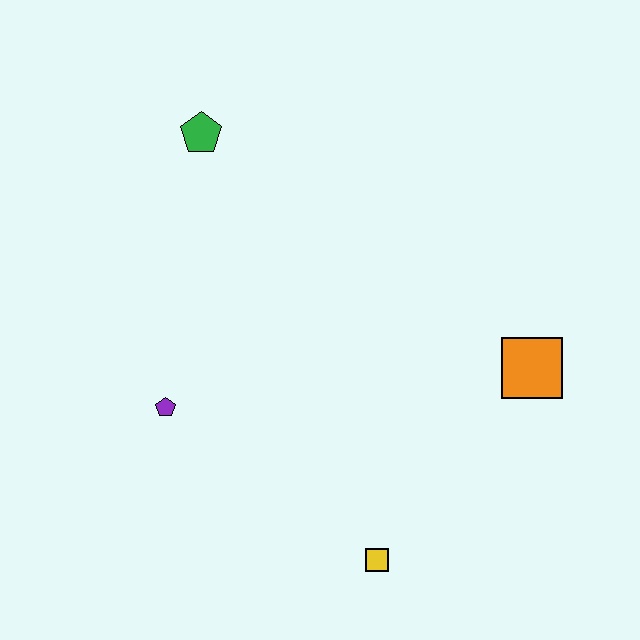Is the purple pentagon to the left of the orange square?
Yes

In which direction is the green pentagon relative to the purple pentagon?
The green pentagon is above the purple pentagon.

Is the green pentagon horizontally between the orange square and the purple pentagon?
Yes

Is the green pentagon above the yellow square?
Yes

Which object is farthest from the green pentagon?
The yellow square is farthest from the green pentagon.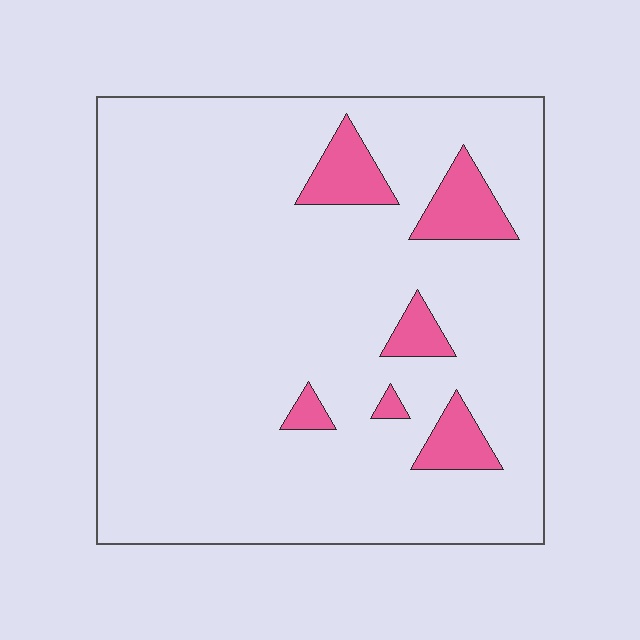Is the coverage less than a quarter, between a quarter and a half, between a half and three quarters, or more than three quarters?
Less than a quarter.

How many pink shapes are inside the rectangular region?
6.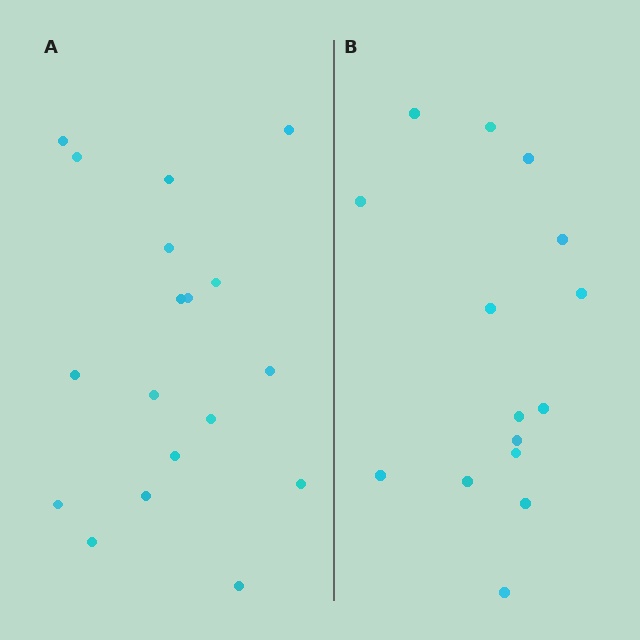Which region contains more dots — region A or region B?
Region A (the left region) has more dots.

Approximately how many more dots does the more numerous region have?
Region A has just a few more — roughly 2 or 3 more dots than region B.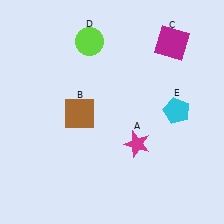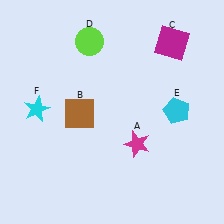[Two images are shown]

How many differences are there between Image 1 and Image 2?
There is 1 difference between the two images.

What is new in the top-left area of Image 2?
A cyan star (F) was added in the top-left area of Image 2.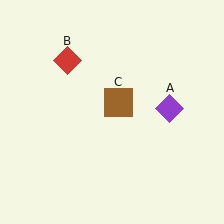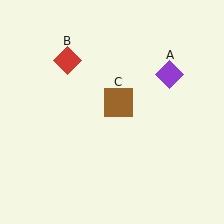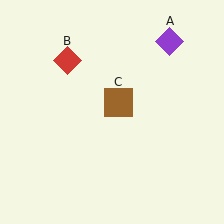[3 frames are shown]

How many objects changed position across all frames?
1 object changed position: purple diamond (object A).